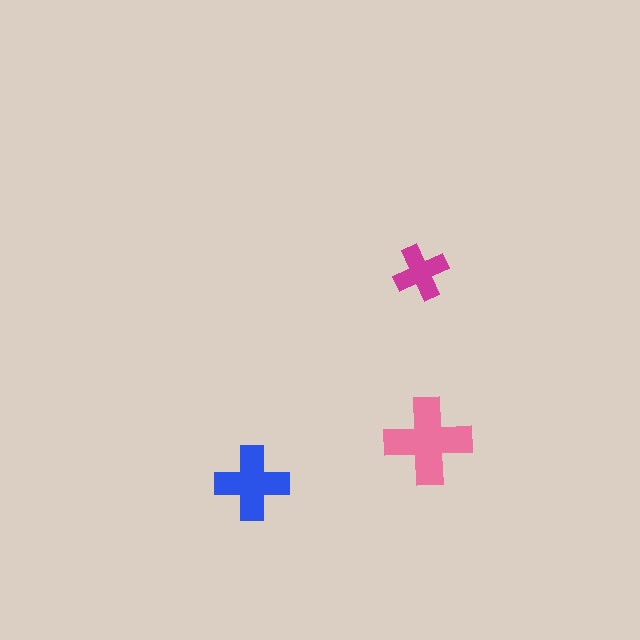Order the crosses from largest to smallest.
the pink one, the blue one, the magenta one.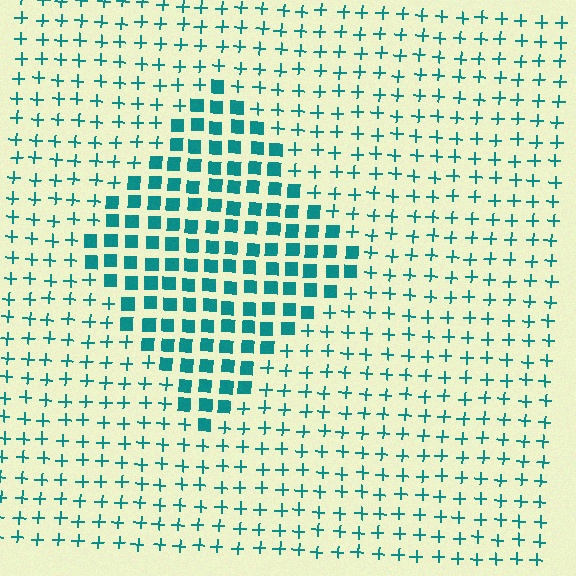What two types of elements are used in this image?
The image uses squares inside the diamond region and plus signs outside it.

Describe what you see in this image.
The image is filled with small teal elements arranged in a uniform grid. A diamond-shaped region contains squares, while the surrounding area contains plus signs. The boundary is defined purely by the change in element shape.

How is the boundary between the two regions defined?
The boundary is defined by a change in element shape: squares inside vs. plus signs outside. All elements share the same color and spacing.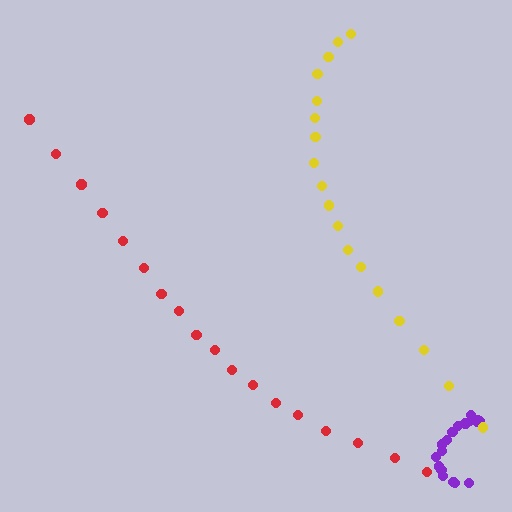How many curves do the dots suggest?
There are 3 distinct paths.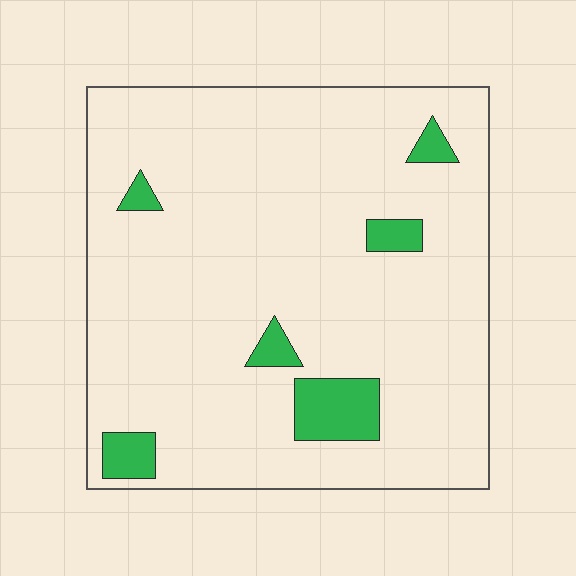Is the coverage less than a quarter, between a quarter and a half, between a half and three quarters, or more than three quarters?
Less than a quarter.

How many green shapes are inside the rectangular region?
6.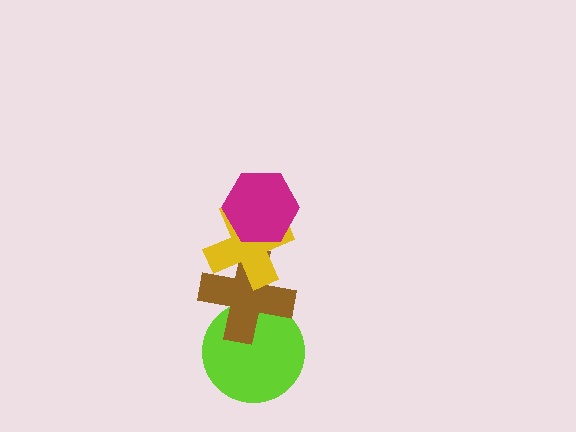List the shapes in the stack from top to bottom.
From top to bottom: the magenta hexagon, the yellow cross, the brown cross, the lime circle.